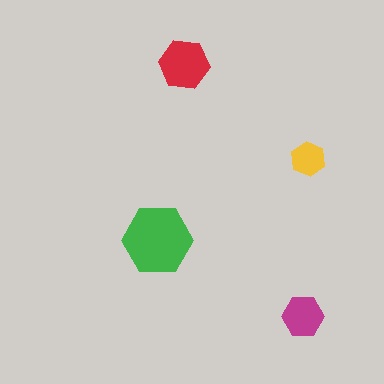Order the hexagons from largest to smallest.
the green one, the red one, the magenta one, the yellow one.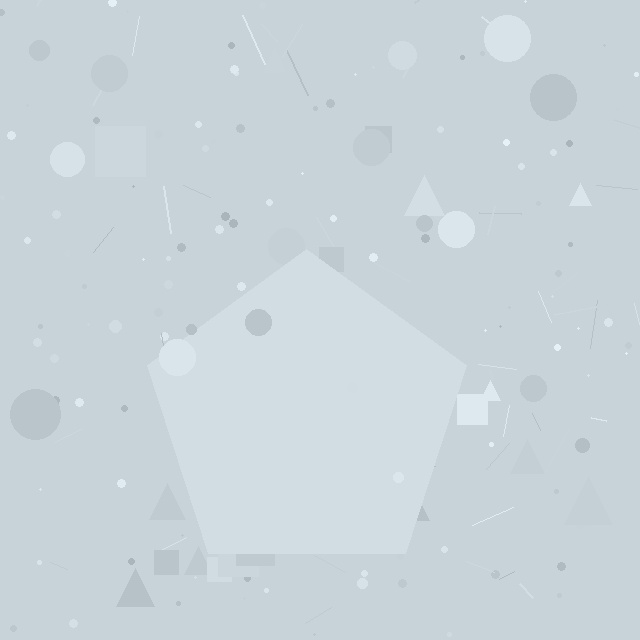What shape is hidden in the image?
A pentagon is hidden in the image.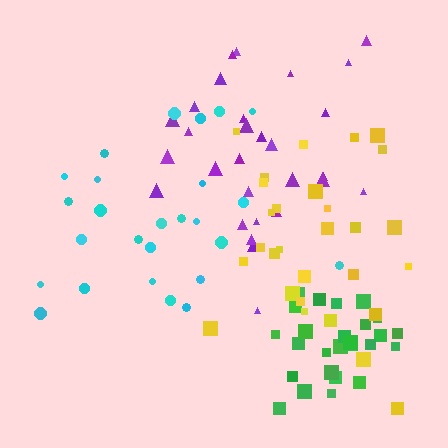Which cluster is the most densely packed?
Green.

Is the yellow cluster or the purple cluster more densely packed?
Yellow.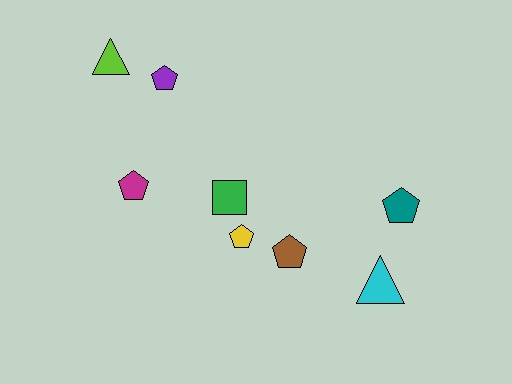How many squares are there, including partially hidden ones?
There is 1 square.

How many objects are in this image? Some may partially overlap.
There are 8 objects.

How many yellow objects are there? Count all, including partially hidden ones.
There is 1 yellow object.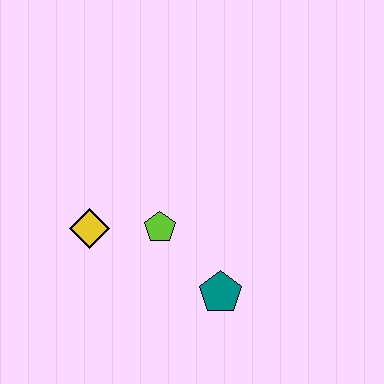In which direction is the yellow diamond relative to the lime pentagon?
The yellow diamond is to the left of the lime pentagon.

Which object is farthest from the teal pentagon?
The yellow diamond is farthest from the teal pentagon.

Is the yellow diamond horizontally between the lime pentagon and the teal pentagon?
No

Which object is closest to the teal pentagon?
The lime pentagon is closest to the teal pentagon.